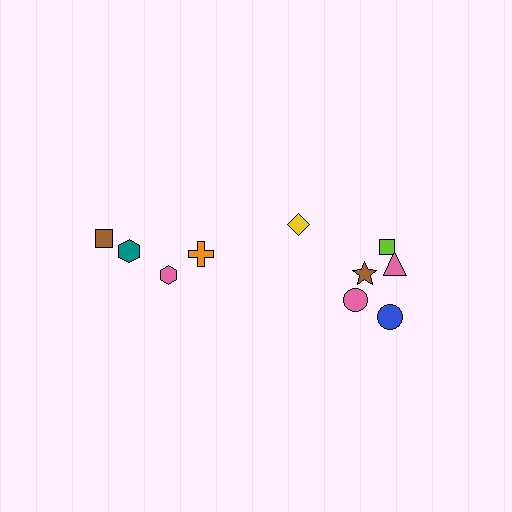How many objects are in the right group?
There are 6 objects.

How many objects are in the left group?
There are 4 objects.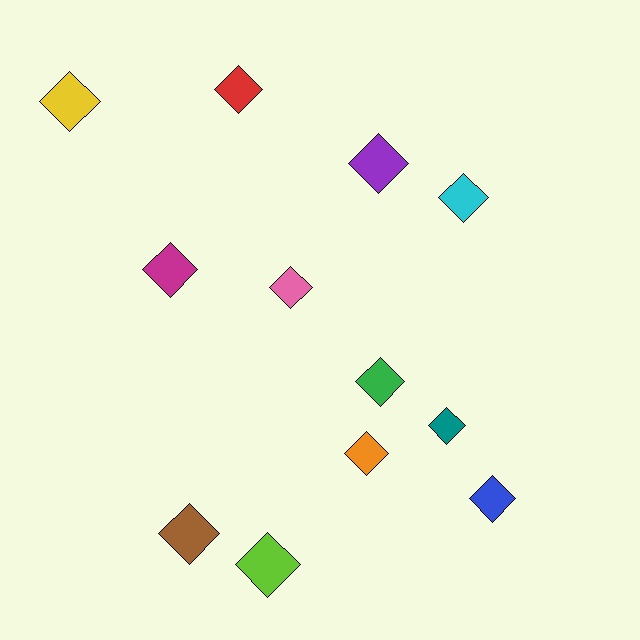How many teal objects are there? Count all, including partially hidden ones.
There is 1 teal object.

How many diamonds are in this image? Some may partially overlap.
There are 12 diamonds.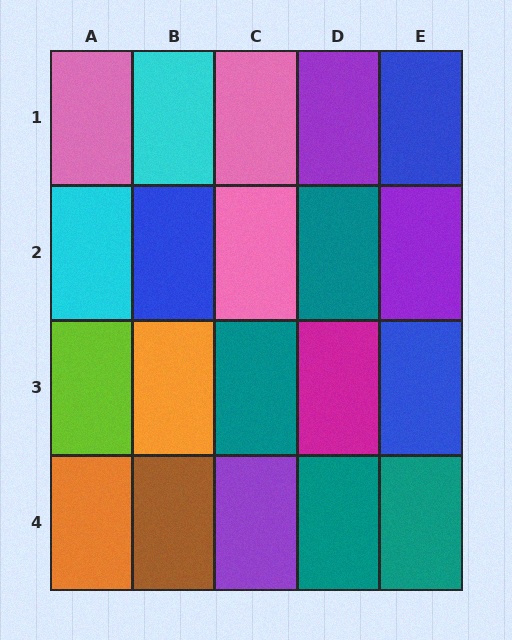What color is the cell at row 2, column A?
Cyan.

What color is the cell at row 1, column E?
Blue.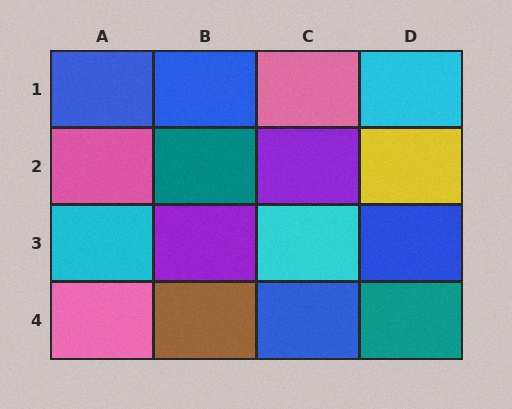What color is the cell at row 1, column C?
Pink.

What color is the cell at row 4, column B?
Brown.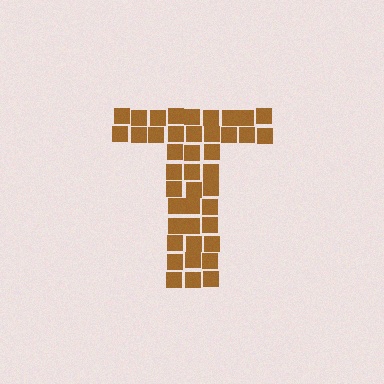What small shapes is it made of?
It is made of small squares.